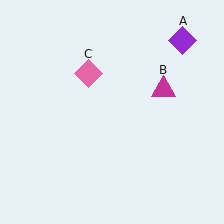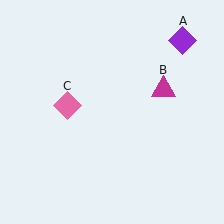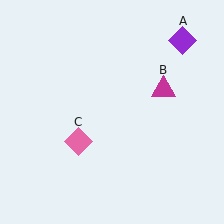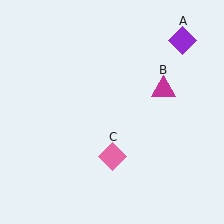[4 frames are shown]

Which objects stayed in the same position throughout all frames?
Purple diamond (object A) and magenta triangle (object B) remained stationary.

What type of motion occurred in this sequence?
The pink diamond (object C) rotated counterclockwise around the center of the scene.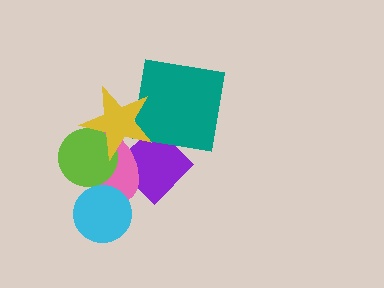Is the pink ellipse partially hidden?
Yes, it is partially covered by another shape.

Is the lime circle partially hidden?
Yes, it is partially covered by another shape.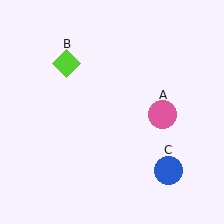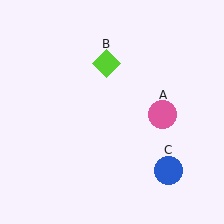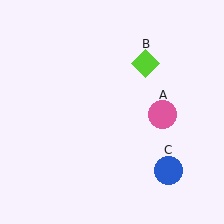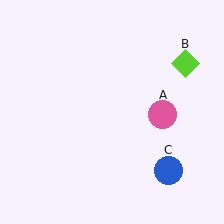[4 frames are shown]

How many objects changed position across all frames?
1 object changed position: lime diamond (object B).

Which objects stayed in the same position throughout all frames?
Pink circle (object A) and blue circle (object C) remained stationary.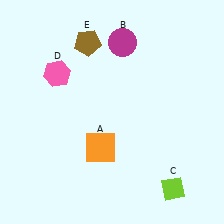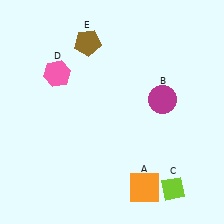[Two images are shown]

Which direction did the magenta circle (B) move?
The magenta circle (B) moved down.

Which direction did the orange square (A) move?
The orange square (A) moved right.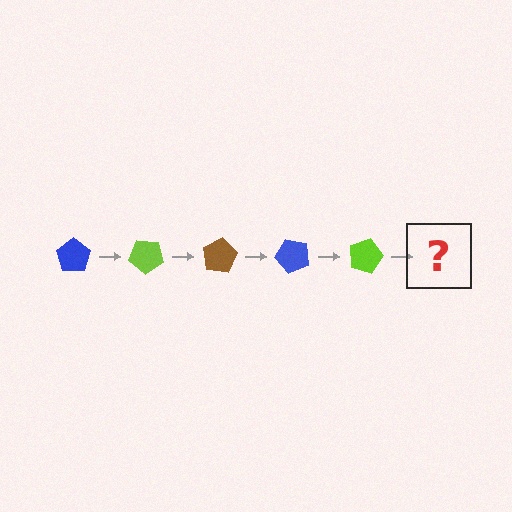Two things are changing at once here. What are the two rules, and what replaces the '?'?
The two rules are that it rotates 40 degrees each step and the color cycles through blue, lime, and brown. The '?' should be a brown pentagon, rotated 200 degrees from the start.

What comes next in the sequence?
The next element should be a brown pentagon, rotated 200 degrees from the start.